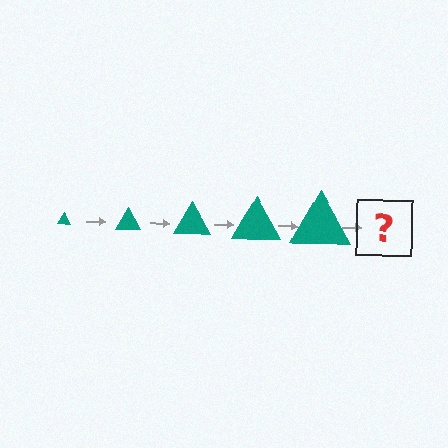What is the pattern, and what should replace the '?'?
The pattern is that the triangle gets progressively larger each step. The '?' should be a teal triangle, larger than the previous one.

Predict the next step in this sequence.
The next step is a teal triangle, larger than the previous one.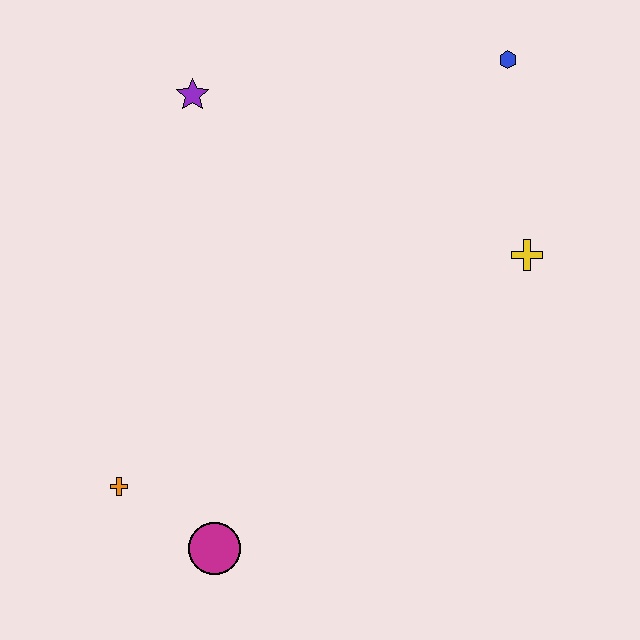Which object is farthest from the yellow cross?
The orange cross is farthest from the yellow cross.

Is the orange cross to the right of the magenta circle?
No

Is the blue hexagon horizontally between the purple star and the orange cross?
No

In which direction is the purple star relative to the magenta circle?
The purple star is above the magenta circle.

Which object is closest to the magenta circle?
The orange cross is closest to the magenta circle.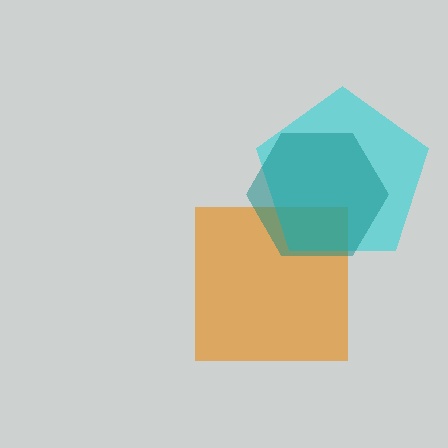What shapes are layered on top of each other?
The layered shapes are: an orange square, a cyan pentagon, a teal hexagon.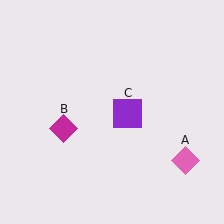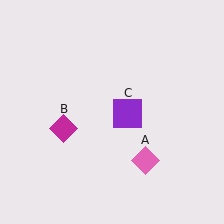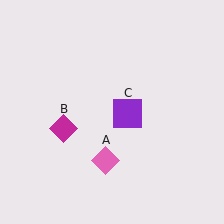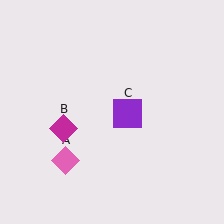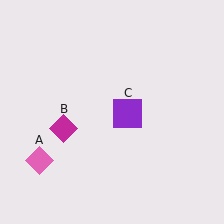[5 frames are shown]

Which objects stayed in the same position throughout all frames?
Magenta diamond (object B) and purple square (object C) remained stationary.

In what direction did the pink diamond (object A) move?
The pink diamond (object A) moved left.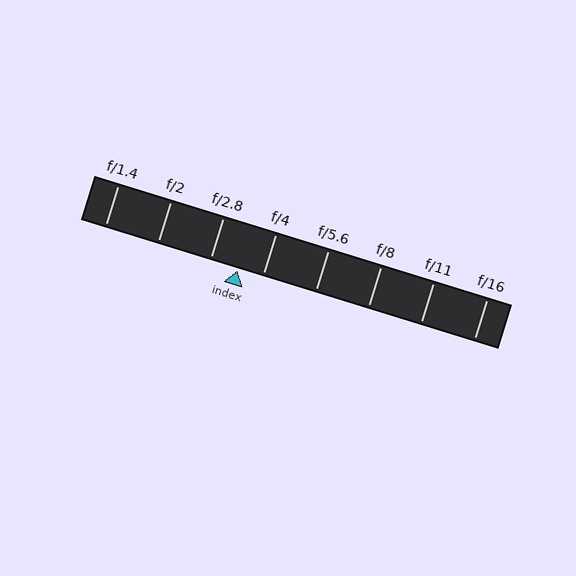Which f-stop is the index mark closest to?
The index mark is closest to f/4.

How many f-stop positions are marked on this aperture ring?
There are 8 f-stop positions marked.